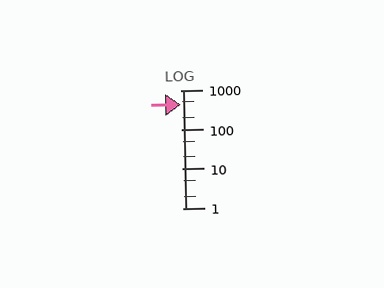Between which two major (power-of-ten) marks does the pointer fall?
The pointer is between 100 and 1000.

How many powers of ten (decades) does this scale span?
The scale spans 3 decades, from 1 to 1000.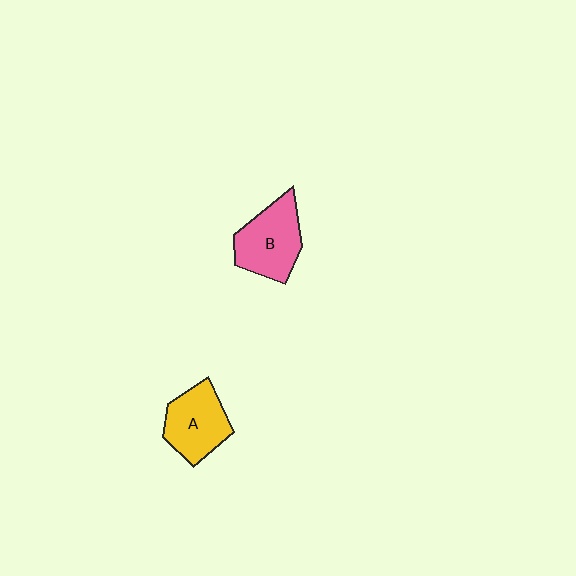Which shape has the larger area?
Shape B (pink).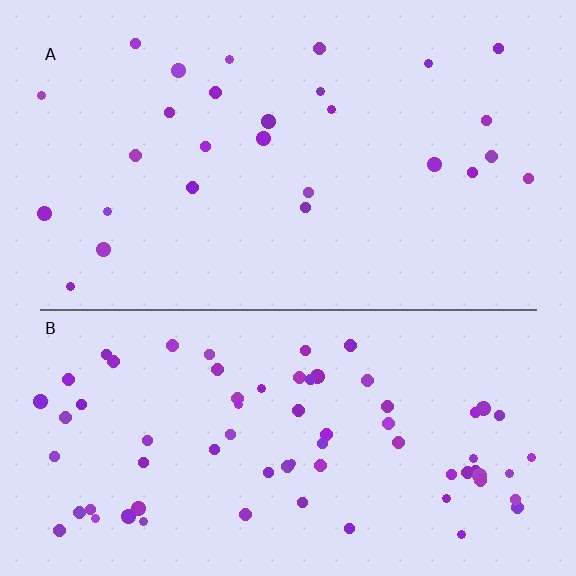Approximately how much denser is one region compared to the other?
Approximately 2.6× — region B over region A.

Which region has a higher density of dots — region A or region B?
B (the bottom).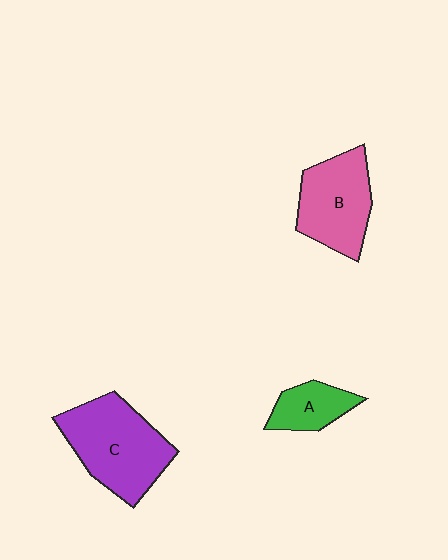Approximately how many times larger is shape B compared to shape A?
Approximately 1.9 times.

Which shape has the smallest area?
Shape A (green).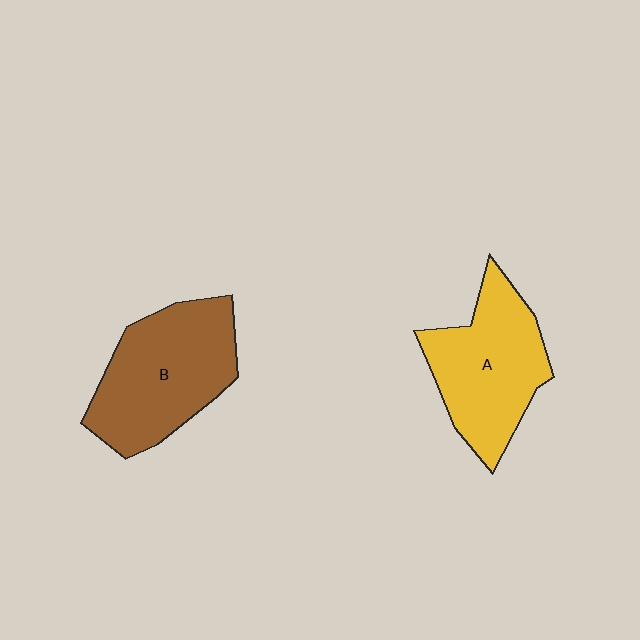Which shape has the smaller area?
Shape A (yellow).